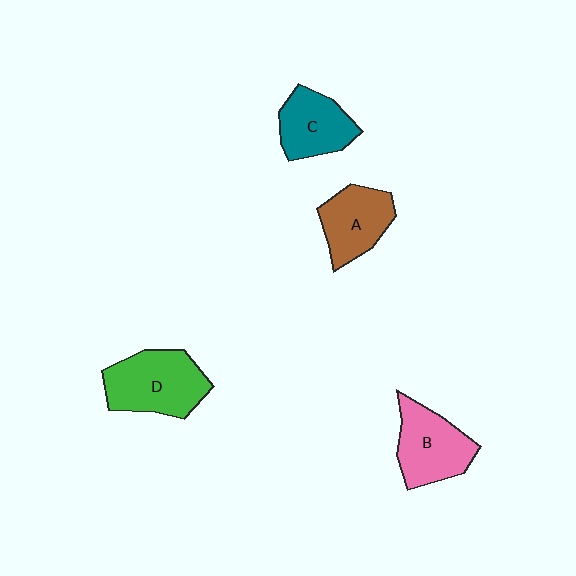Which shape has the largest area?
Shape D (green).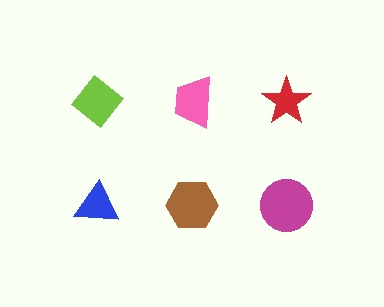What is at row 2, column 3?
A magenta circle.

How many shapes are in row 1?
3 shapes.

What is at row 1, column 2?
A pink trapezoid.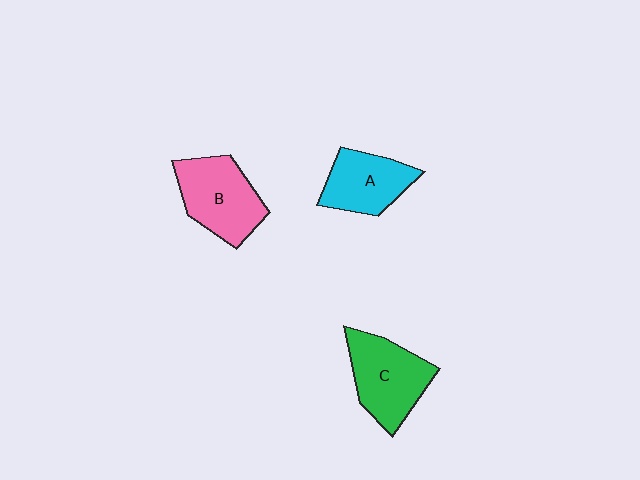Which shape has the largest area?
Shape C (green).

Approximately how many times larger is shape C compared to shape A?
Approximately 1.3 times.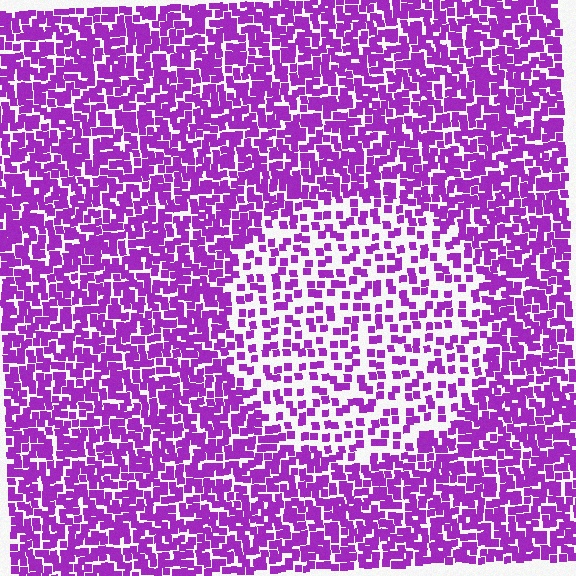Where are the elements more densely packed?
The elements are more densely packed outside the circle boundary.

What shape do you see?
I see a circle.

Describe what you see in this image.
The image contains small purple elements arranged at two different densities. A circle-shaped region is visible where the elements are less densely packed than the surrounding area.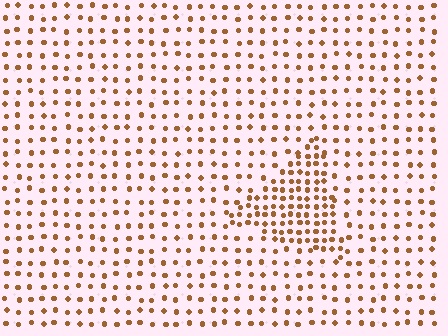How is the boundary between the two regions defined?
The boundary is defined by a change in element density (approximately 2.1x ratio). All elements are the same color, size, and shape.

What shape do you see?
I see a triangle.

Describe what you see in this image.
The image contains small brown elements arranged at two different densities. A triangle-shaped region is visible where the elements are more densely packed than the surrounding area.